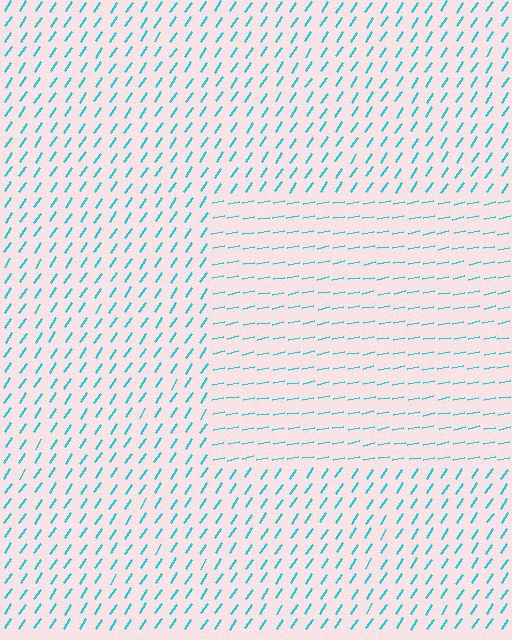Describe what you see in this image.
The image is filled with small cyan line segments. A rectangle region in the image has lines oriented differently from the surrounding lines, creating a visible texture boundary.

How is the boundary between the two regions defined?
The boundary is defined purely by a change in line orientation (approximately 45 degrees difference). All lines are the same color and thickness.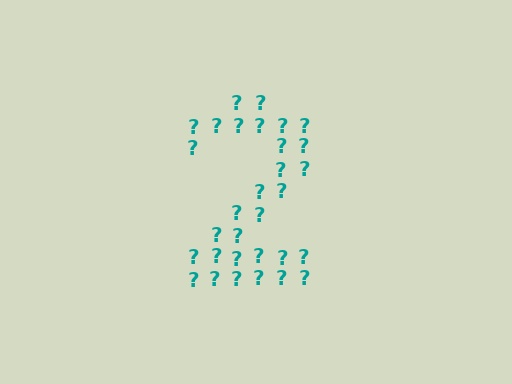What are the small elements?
The small elements are question marks.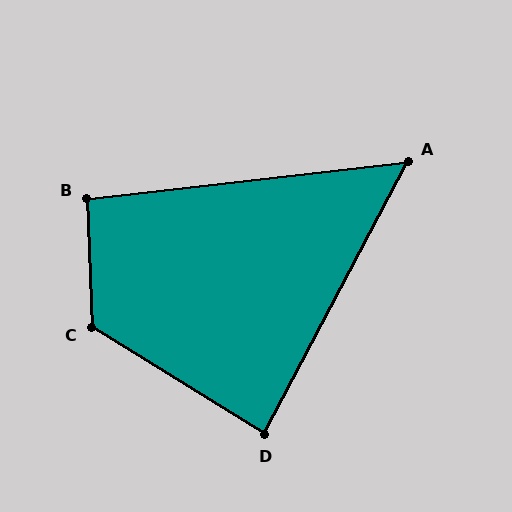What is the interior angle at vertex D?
Approximately 86 degrees (approximately right).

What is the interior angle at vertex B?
Approximately 94 degrees (approximately right).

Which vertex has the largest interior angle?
C, at approximately 124 degrees.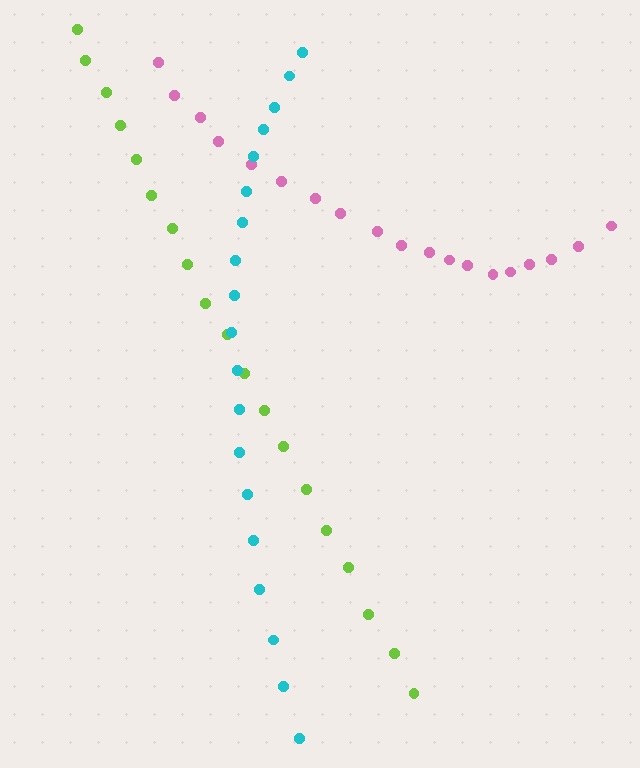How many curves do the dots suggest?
There are 3 distinct paths.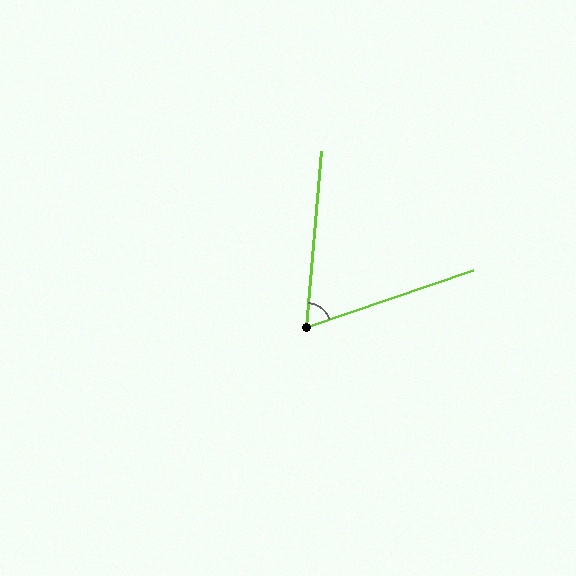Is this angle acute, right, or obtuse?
It is acute.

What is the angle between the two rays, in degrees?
Approximately 66 degrees.